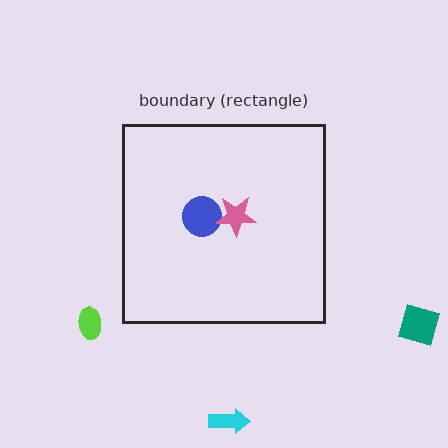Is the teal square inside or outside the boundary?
Outside.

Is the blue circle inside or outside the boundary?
Inside.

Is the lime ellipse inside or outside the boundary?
Outside.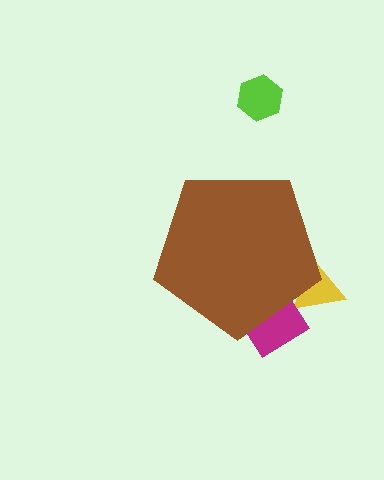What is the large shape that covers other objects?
A brown pentagon.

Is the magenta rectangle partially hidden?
Yes, the magenta rectangle is partially hidden behind the brown pentagon.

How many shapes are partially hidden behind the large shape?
2 shapes are partially hidden.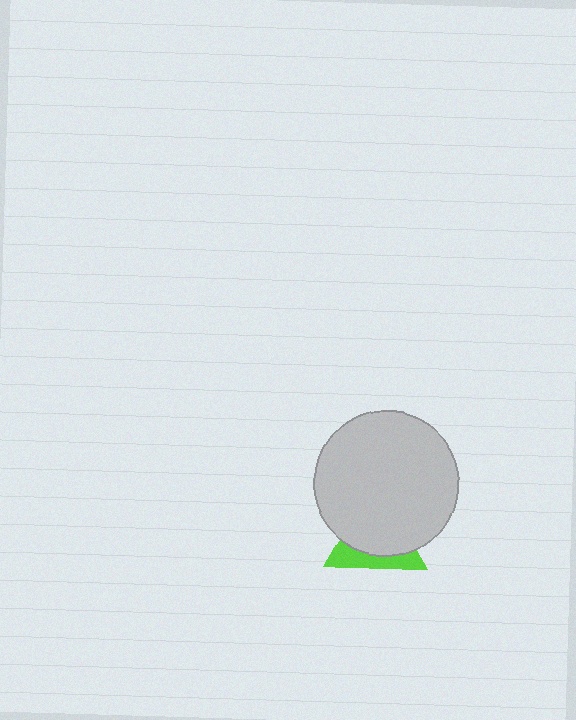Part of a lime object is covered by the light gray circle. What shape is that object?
It is a triangle.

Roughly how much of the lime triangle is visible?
A small part of it is visible (roughly 32%).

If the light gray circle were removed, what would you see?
You would see the complete lime triangle.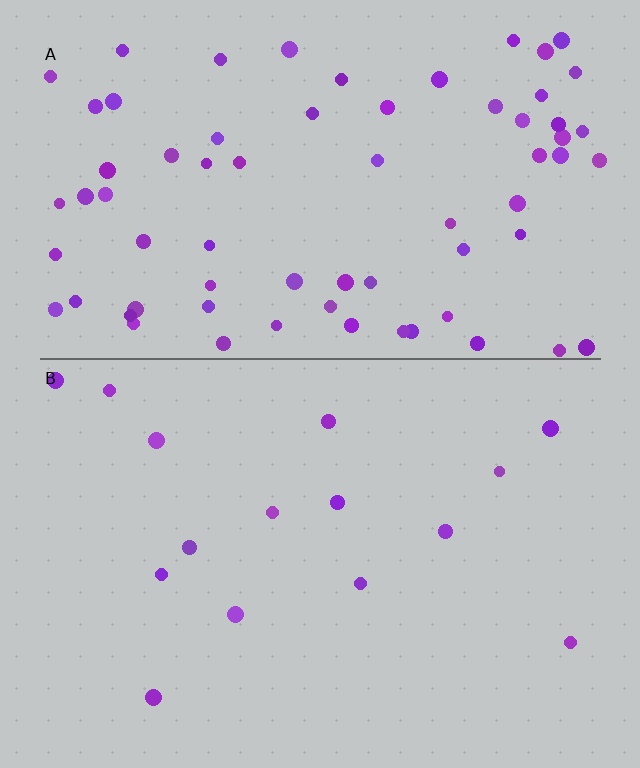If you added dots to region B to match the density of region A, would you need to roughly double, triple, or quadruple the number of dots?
Approximately quadruple.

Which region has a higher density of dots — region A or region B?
A (the top).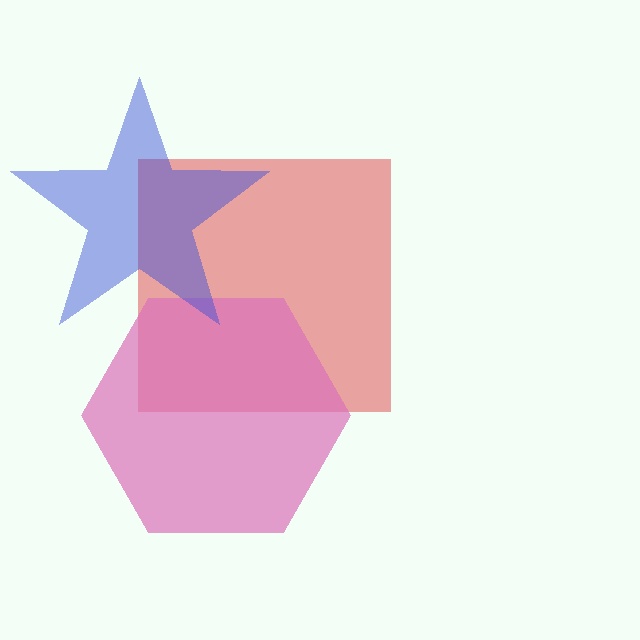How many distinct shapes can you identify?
There are 3 distinct shapes: a red square, a pink hexagon, a blue star.